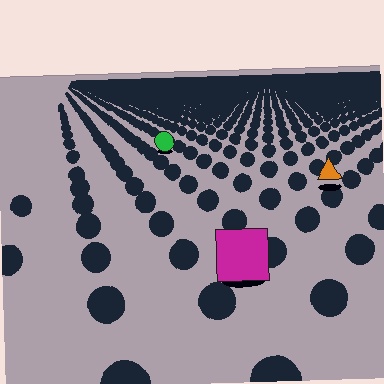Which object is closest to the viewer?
The magenta square is closest. The texture marks near it are larger and more spread out.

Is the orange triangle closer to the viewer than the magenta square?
No. The magenta square is closer — you can tell from the texture gradient: the ground texture is coarser near it.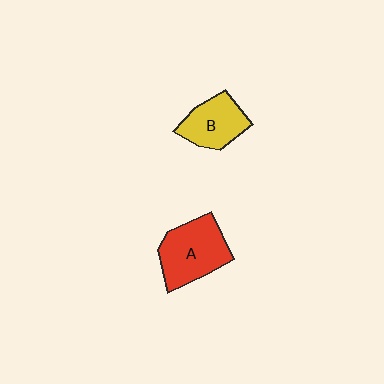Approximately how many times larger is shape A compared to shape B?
Approximately 1.4 times.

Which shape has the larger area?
Shape A (red).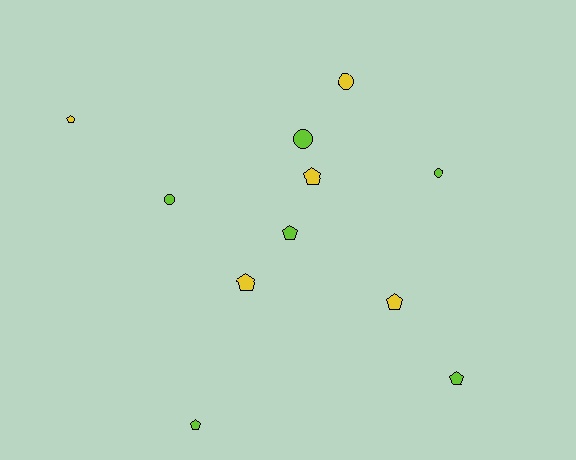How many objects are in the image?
There are 11 objects.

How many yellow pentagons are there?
There are 4 yellow pentagons.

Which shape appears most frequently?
Pentagon, with 7 objects.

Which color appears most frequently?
Lime, with 6 objects.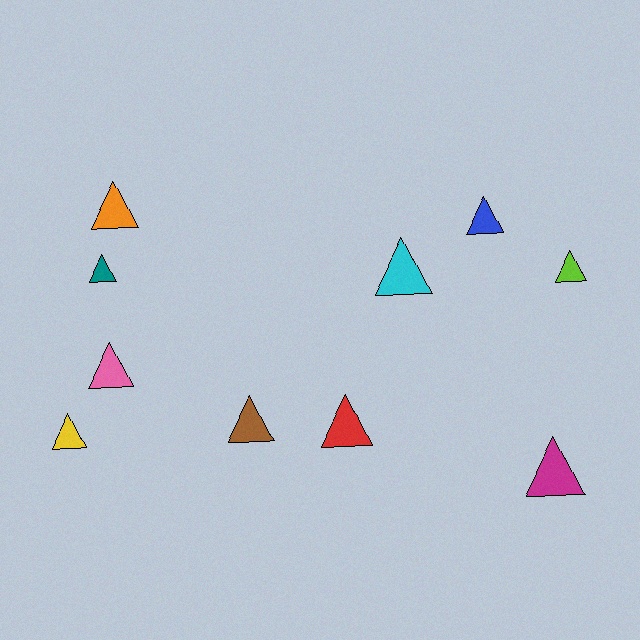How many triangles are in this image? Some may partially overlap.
There are 10 triangles.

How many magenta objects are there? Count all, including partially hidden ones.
There is 1 magenta object.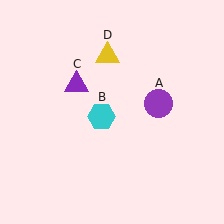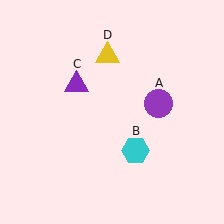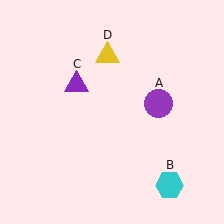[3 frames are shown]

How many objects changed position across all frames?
1 object changed position: cyan hexagon (object B).